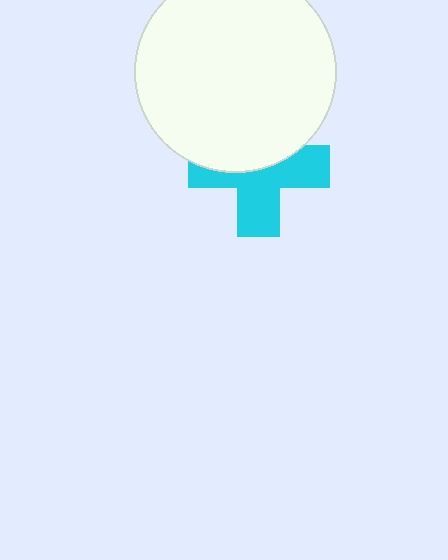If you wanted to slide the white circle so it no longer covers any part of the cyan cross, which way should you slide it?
Slide it up — that is the most direct way to separate the two shapes.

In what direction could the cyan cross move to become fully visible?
The cyan cross could move down. That would shift it out from behind the white circle entirely.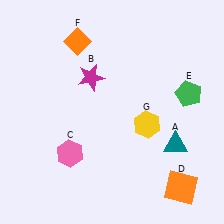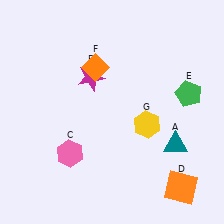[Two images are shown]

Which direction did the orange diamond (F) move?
The orange diamond (F) moved down.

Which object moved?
The orange diamond (F) moved down.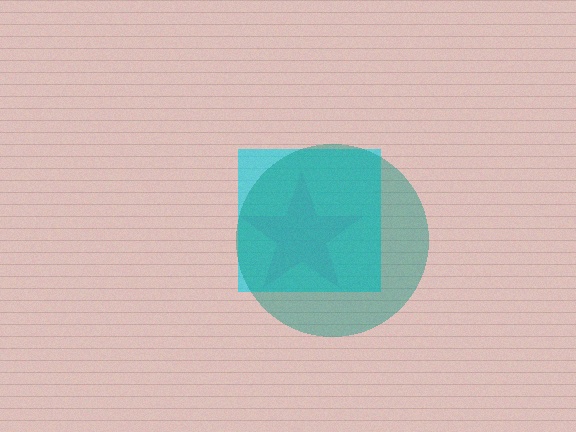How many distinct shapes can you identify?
There are 3 distinct shapes: a pink star, a cyan square, a teal circle.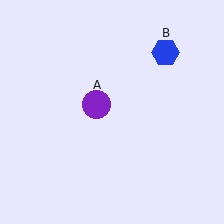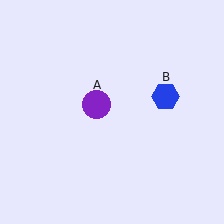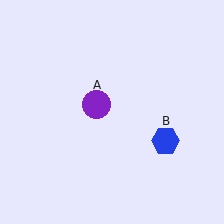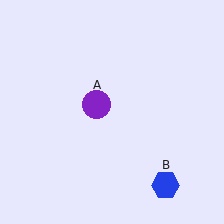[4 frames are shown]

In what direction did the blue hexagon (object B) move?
The blue hexagon (object B) moved down.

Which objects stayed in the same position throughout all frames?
Purple circle (object A) remained stationary.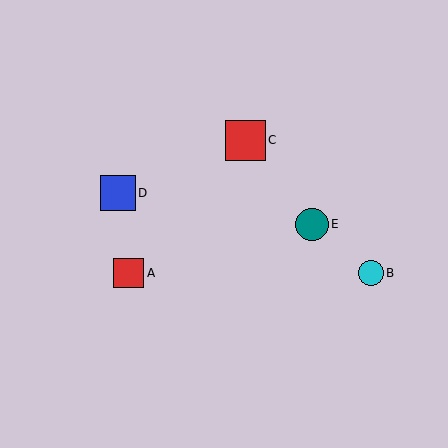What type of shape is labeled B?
Shape B is a cyan circle.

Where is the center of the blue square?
The center of the blue square is at (118, 193).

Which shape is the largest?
The red square (labeled C) is the largest.